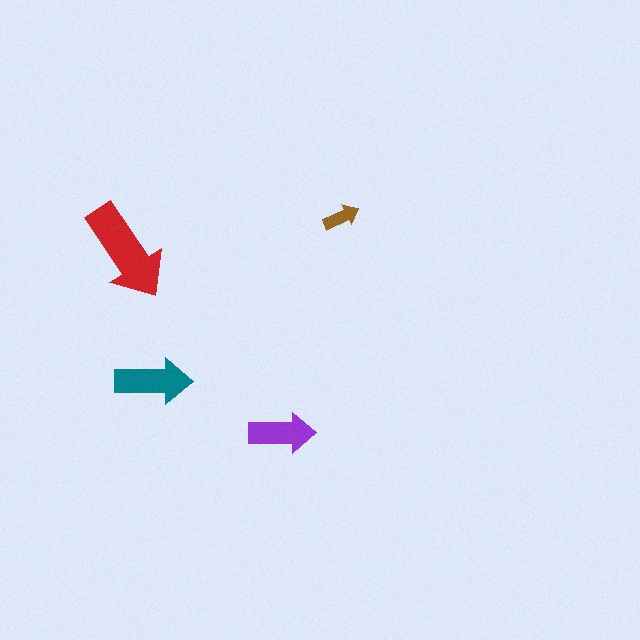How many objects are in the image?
There are 4 objects in the image.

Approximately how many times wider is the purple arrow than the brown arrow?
About 2 times wider.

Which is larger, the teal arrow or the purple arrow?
The teal one.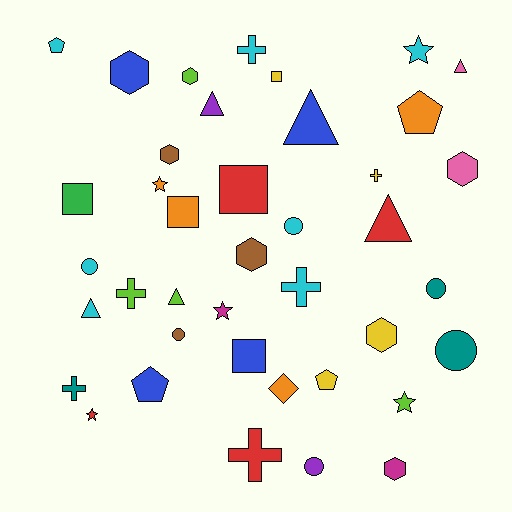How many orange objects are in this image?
There are 4 orange objects.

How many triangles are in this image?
There are 6 triangles.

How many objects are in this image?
There are 40 objects.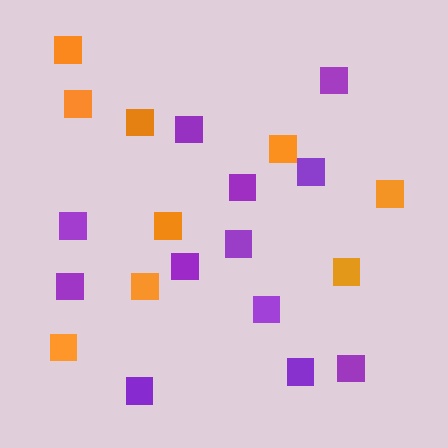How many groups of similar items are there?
There are 2 groups: one group of orange squares (9) and one group of purple squares (12).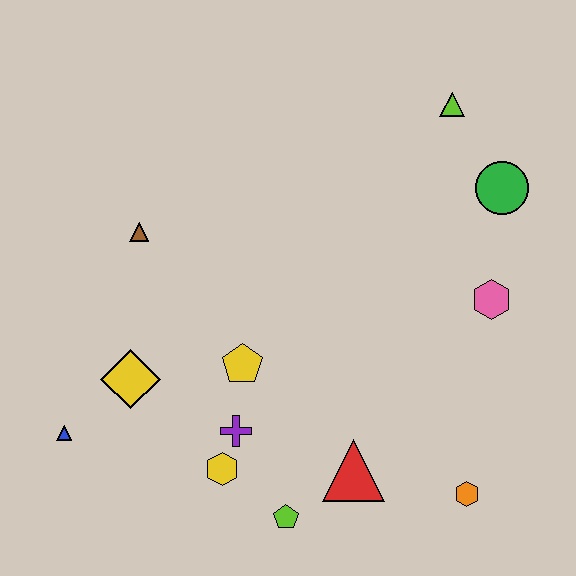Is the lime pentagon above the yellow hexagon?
No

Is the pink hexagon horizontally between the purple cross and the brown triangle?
No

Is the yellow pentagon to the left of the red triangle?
Yes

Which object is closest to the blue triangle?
The yellow diamond is closest to the blue triangle.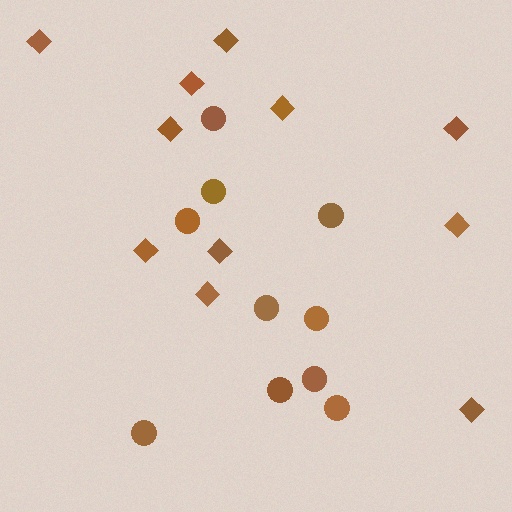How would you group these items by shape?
There are 2 groups: one group of circles (10) and one group of diamonds (11).